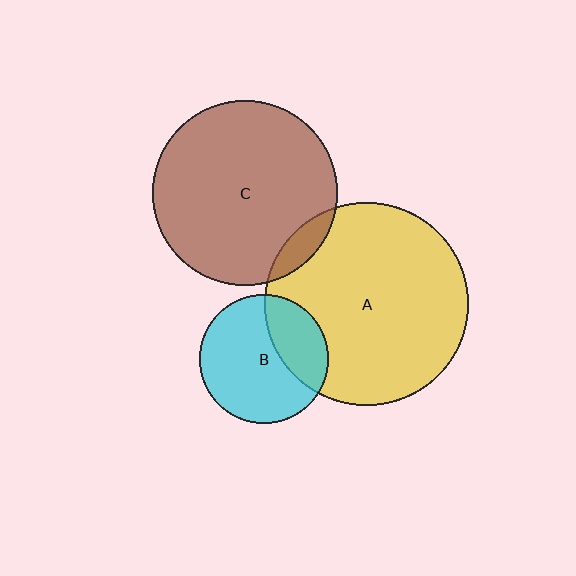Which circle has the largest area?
Circle A (yellow).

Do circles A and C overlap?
Yes.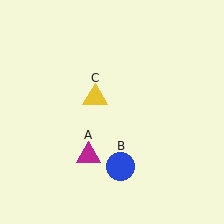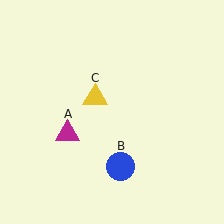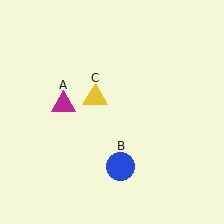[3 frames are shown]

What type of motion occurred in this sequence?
The magenta triangle (object A) rotated clockwise around the center of the scene.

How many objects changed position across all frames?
1 object changed position: magenta triangle (object A).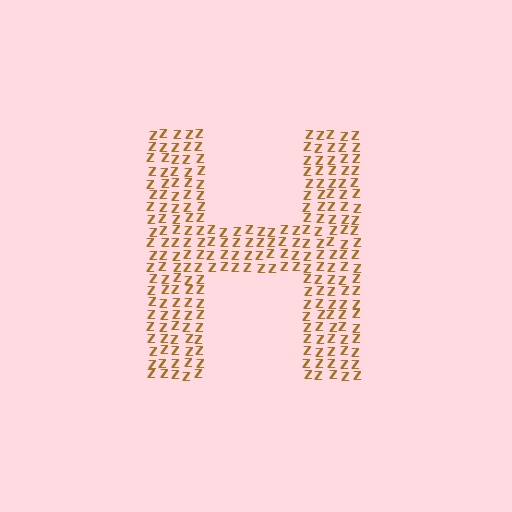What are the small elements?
The small elements are letter Z's.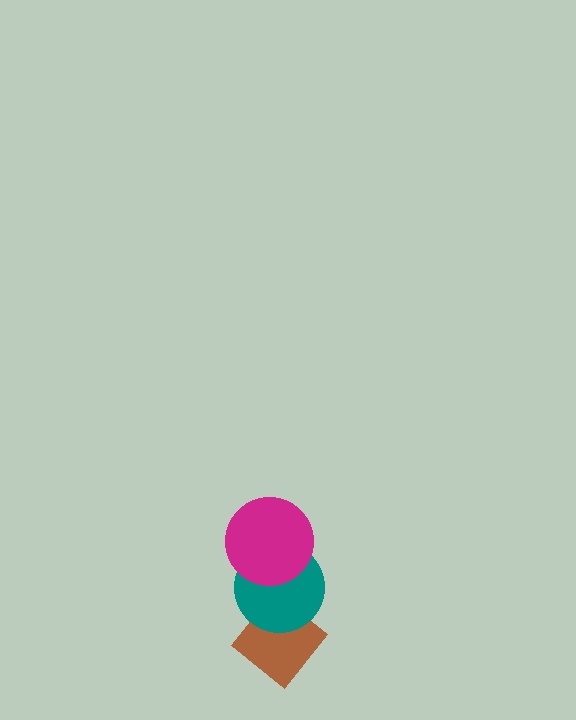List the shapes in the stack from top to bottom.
From top to bottom: the magenta circle, the teal circle, the brown diamond.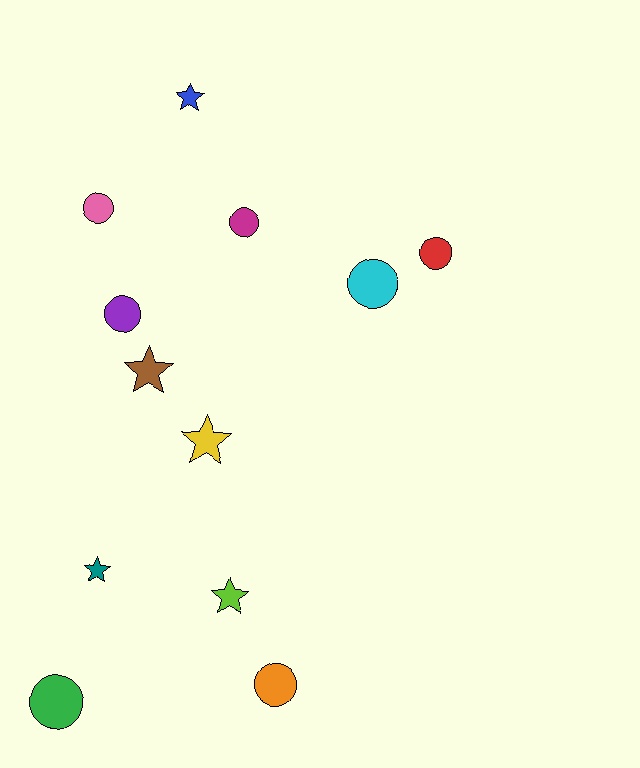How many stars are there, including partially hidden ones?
There are 5 stars.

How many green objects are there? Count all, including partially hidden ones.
There is 1 green object.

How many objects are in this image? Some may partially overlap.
There are 12 objects.